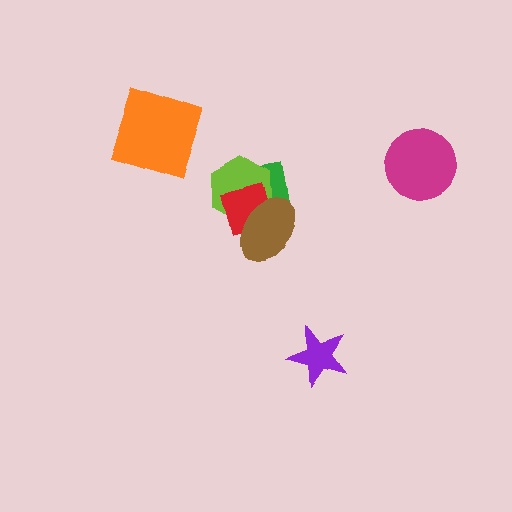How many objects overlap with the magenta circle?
0 objects overlap with the magenta circle.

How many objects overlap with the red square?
3 objects overlap with the red square.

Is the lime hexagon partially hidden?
Yes, it is partially covered by another shape.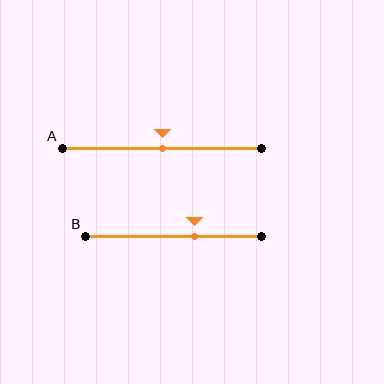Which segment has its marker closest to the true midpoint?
Segment A has its marker closest to the true midpoint.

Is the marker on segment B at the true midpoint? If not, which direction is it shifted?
No, the marker on segment B is shifted to the right by about 12% of the segment length.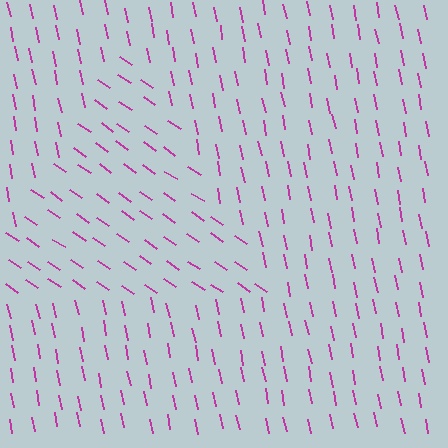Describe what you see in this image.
The image is filled with small magenta line segments. A triangle region in the image has lines oriented differently from the surrounding lines, creating a visible texture boundary.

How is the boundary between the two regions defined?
The boundary is defined purely by a change in line orientation (approximately 45 degrees difference). All lines are the same color and thickness.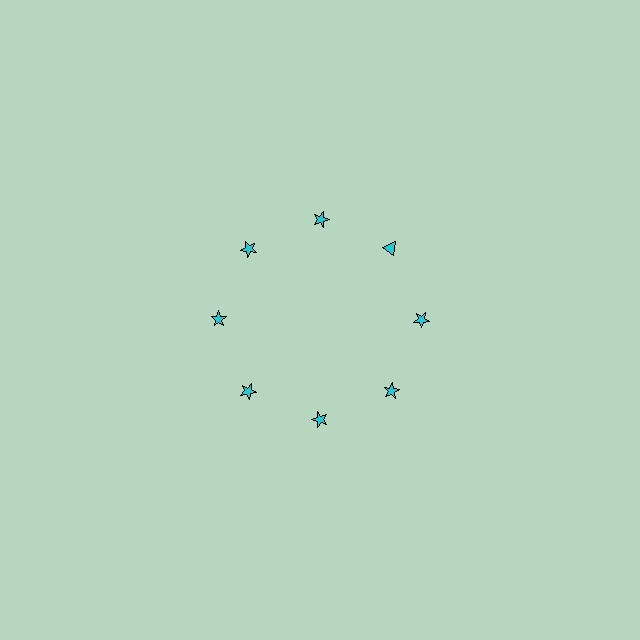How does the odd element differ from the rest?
It has a different shape: triangle instead of star.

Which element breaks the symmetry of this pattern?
The cyan triangle at roughly the 2 o'clock position breaks the symmetry. All other shapes are cyan stars.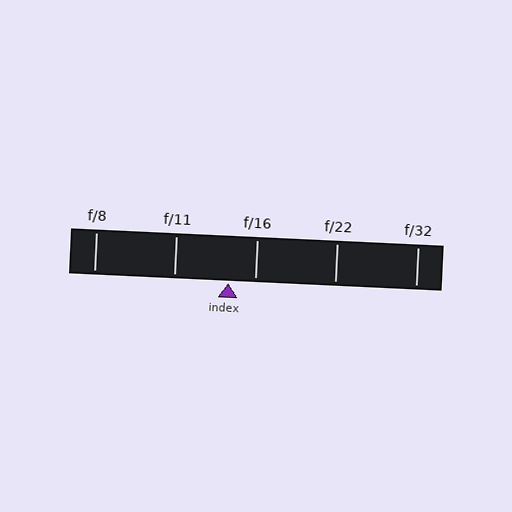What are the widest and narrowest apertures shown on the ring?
The widest aperture shown is f/8 and the narrowest is f/32.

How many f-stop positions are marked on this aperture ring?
There are 5 f-stop positions marked.